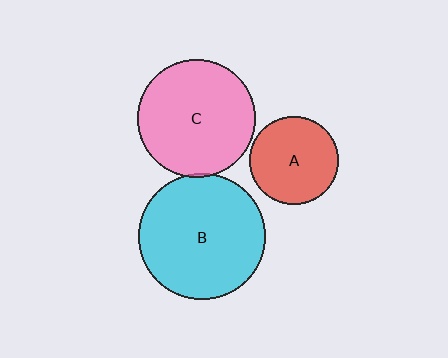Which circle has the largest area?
Circle B (cyan).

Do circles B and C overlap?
Yes.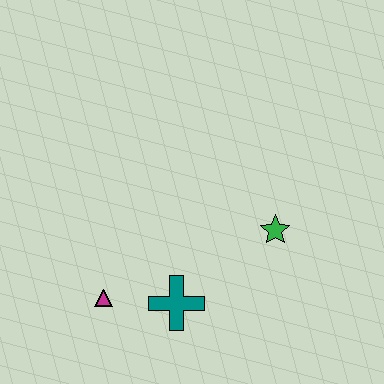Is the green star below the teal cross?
No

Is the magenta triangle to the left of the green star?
Yes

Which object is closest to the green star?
The teal cross is closest to the green star.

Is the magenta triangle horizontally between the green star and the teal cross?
No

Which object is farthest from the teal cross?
The green star is farthest from the teal cross.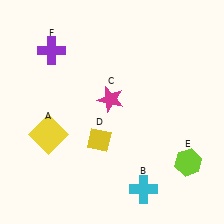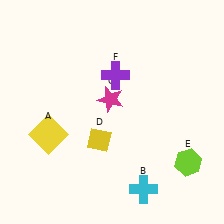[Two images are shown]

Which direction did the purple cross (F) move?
The purple cross (F) moved right.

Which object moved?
The purple cross (F) moved right.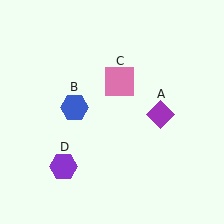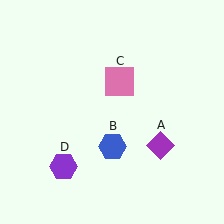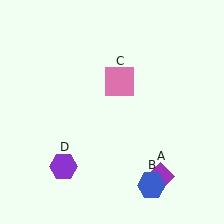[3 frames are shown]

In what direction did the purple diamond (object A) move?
The purple diamond (object A) moved down.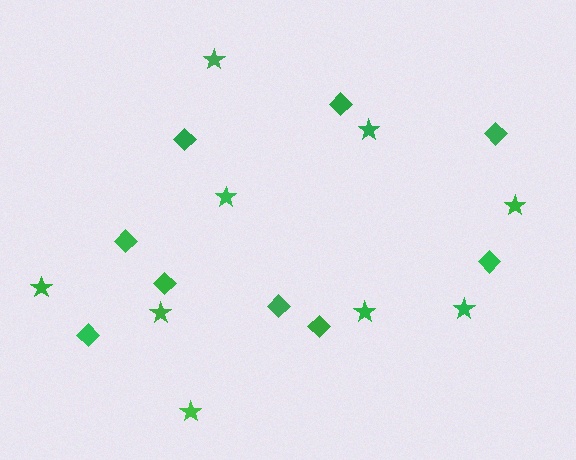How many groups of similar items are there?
There are 2 groups: one group of diamonds (9) and one group of stars (9).